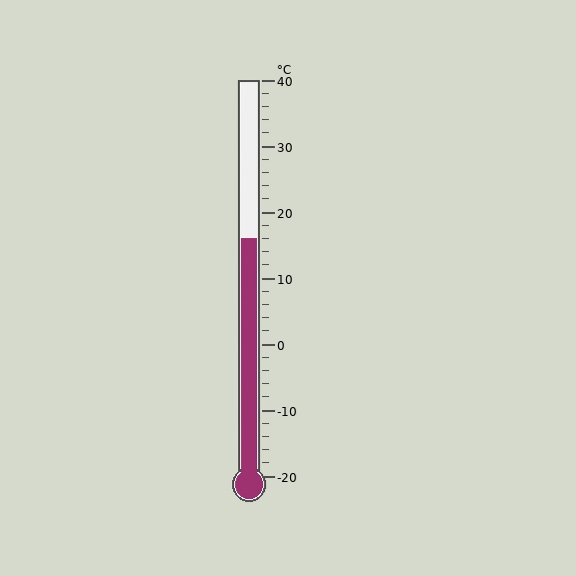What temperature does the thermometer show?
The thermometer shows approximately 16°C.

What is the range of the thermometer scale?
The thermometer scale ranges from -20°C to 40°C.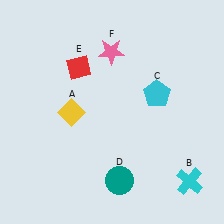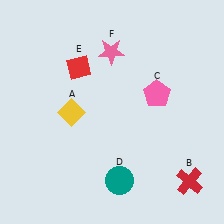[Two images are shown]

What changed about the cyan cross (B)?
In Image 1, B is cyan. In Image 2, it changed to red.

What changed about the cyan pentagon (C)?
In Image 1, C is cyan. In Image 2, it changed to pink.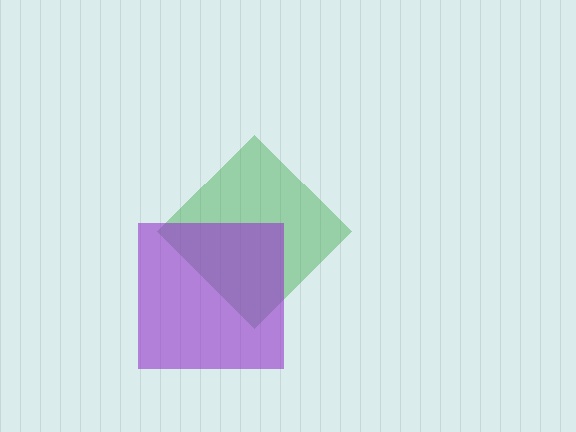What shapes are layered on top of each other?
The layered shapes are: a green diamond, a purple square.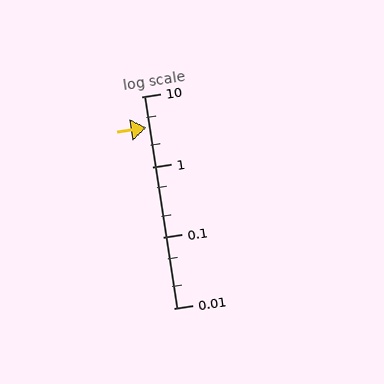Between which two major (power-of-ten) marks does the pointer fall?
The pointer is between 1 and 10.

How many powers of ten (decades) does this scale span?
The scale spans 3 decades, from 0.01 to 10.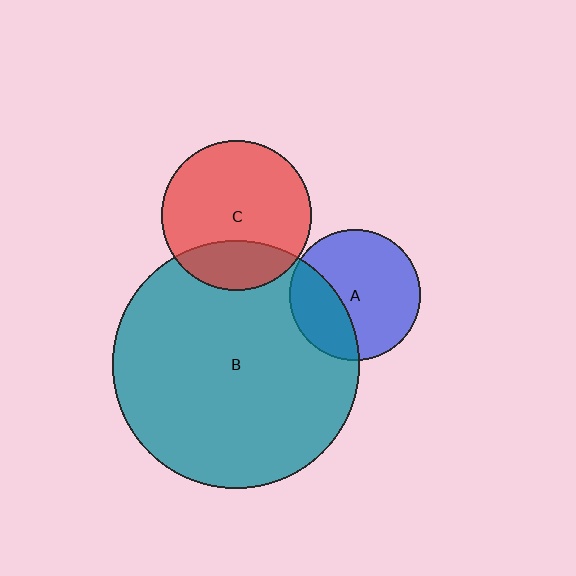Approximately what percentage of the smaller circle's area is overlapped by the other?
Approximately 30%.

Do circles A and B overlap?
Yes.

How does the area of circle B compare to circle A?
Approximately 3.6 times.